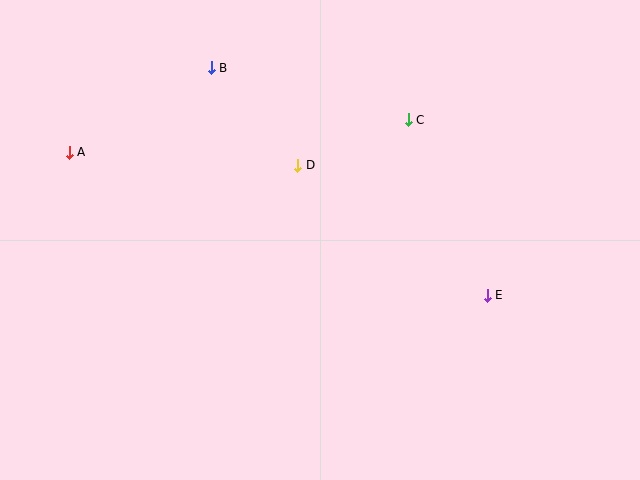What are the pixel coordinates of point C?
Point C is at (408, 120).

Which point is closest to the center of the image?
Point D at (298, 165) is closest to the center.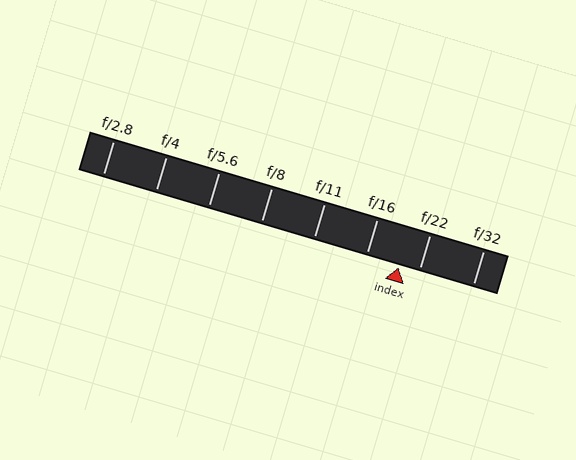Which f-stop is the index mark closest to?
The index mark is closest to f/22.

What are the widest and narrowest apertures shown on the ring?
The widest aperture shown is f/2.8 and the narrowest is f/32.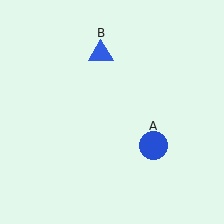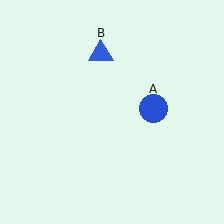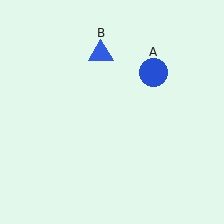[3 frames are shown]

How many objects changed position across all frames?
1 object changed position: blue circle (object A).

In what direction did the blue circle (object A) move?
The blue circle (object A) moved up.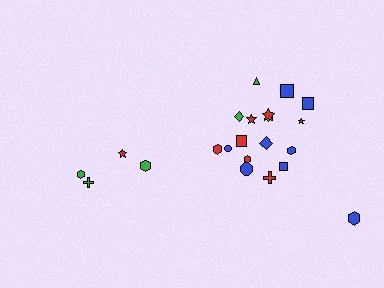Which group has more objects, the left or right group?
The right group.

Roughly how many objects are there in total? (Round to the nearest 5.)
Roughly 20 objects in total.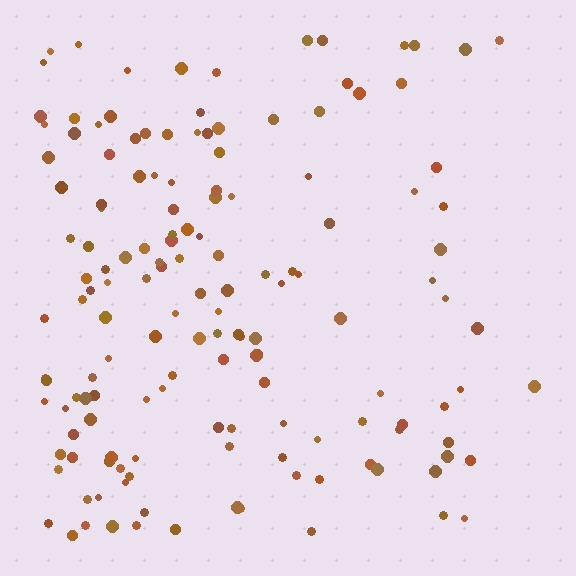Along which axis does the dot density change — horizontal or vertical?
Horizontal.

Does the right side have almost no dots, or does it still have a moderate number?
Still a moderate number, just noticeably fewer than the left.